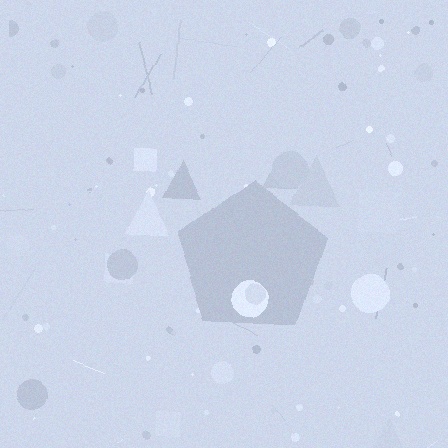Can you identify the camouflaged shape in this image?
The camouflaged shape is a pentagon.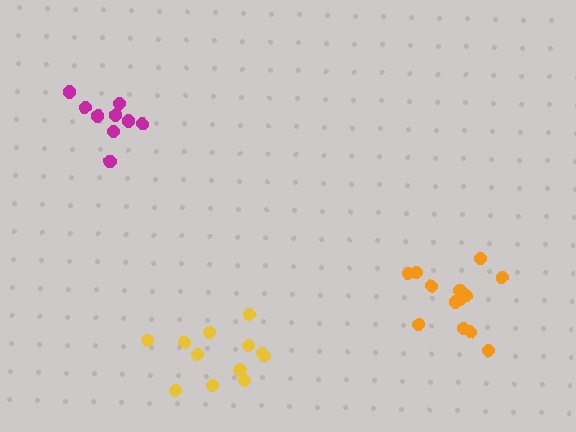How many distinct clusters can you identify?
There are 3 distinct clusters.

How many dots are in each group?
Group 1: 13 dots, Group 2: 12 dots, Group 3: 9 dots (34 total).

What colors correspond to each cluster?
The clusters are colored: orange, yellow, magenta.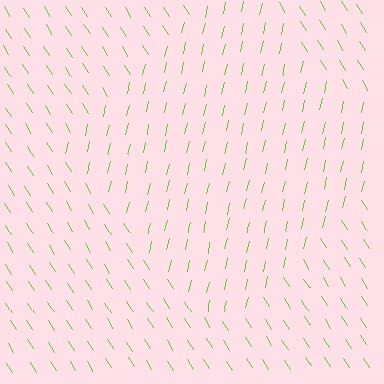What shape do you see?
I see a diamond.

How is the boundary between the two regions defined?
The boundary is defined purely by a change in line orientation (approximately 45 degrees difference). All lines are the same color and thickness.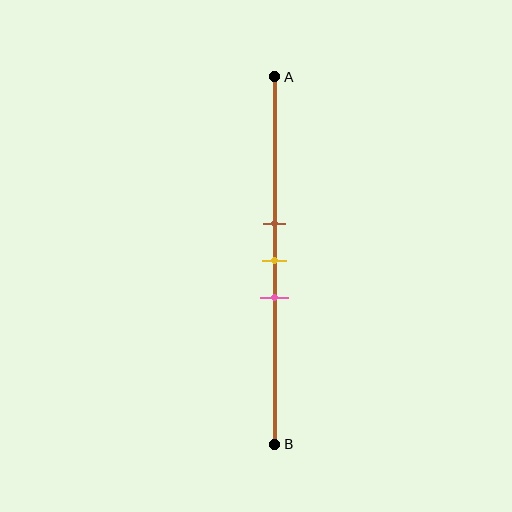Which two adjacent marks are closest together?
The brown and yellow marks are the closest adjacent pair.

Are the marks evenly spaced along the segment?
Yes, the marks are approximately evenly spaced.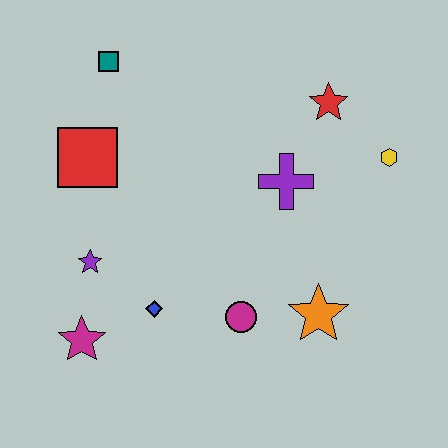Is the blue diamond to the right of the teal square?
Yes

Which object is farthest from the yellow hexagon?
The magenta star is farthest from the yellow hexagon.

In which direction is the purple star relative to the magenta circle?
The purple star is to the left of the magenta circle.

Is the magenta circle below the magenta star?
No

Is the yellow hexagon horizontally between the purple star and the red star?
No